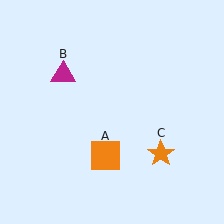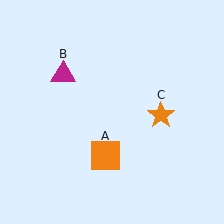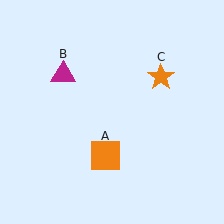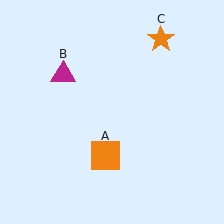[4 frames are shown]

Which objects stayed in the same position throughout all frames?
Orange square (object A) and magenta triangle (object B) remained stationary.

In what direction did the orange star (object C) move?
The orange star (object C) moved up.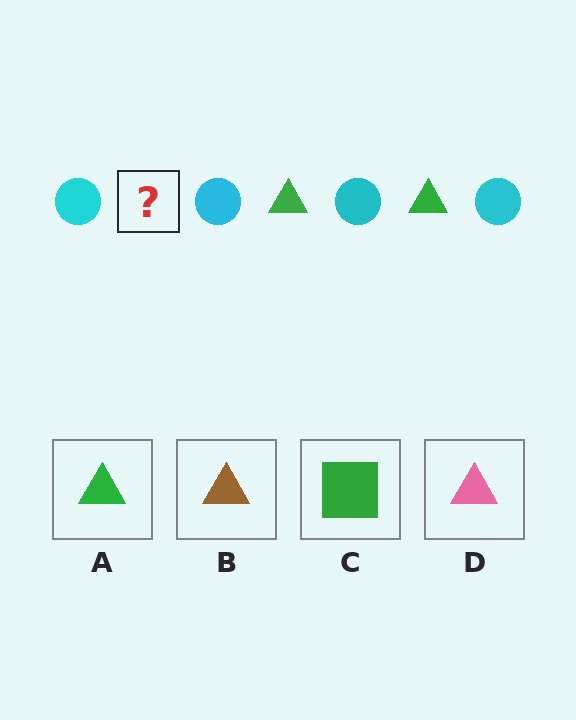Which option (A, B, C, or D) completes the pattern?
A.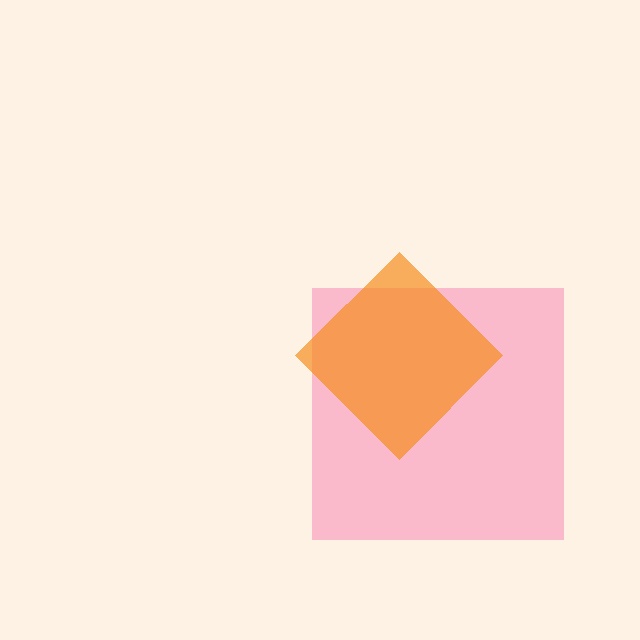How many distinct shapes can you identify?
There are 2 distinct shapes: a pink square, an orange diamond.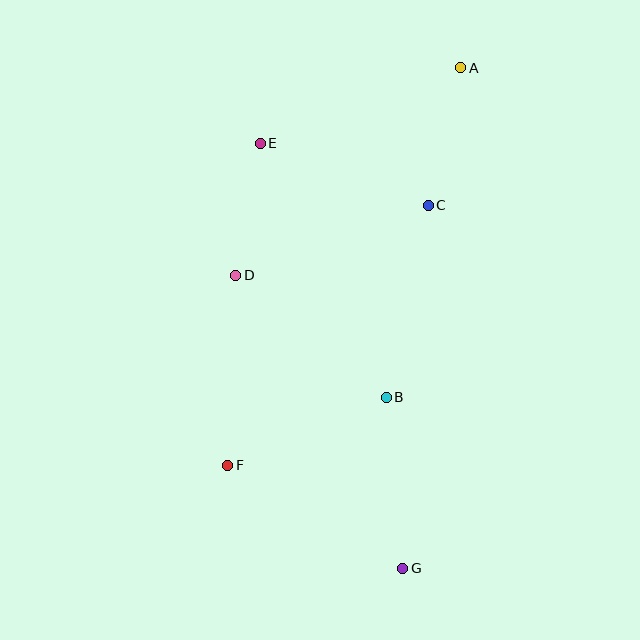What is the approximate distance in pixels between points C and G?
The distance between C and G is approximately 364 pixels.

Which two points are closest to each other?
Points D and E are closest to each other.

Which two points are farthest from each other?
Points A and G are farthest from each other.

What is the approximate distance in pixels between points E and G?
The distance between E and G is approximately 448 pixels.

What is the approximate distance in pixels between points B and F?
The distance between B and F is approximately 172 pixels.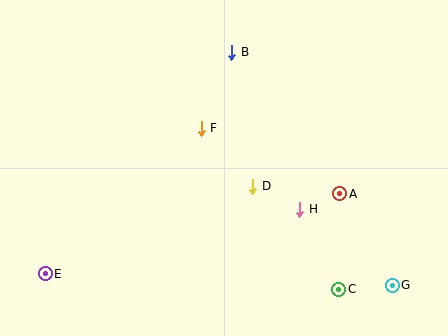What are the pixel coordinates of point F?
Point F is at (201, 128).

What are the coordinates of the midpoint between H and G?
The midpoint between H and G is at (346, 247).